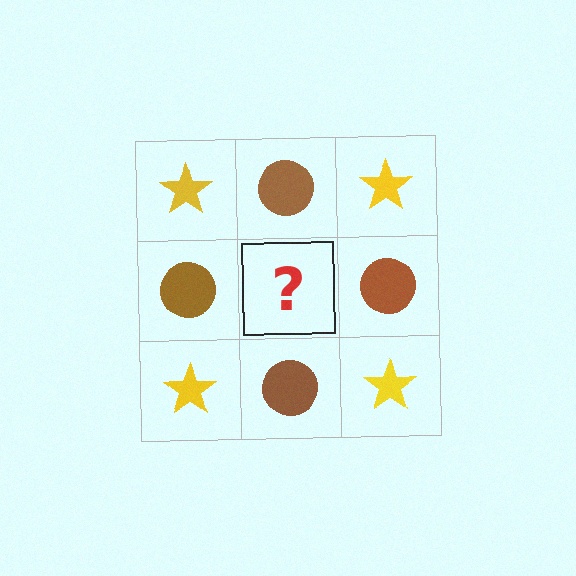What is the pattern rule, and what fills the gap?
The rule is that it alternates yellow star and brown circle in a checkerboard pattern. The gap should be filled with a yellow star.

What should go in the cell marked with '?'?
The missing cell should contain a yellow star.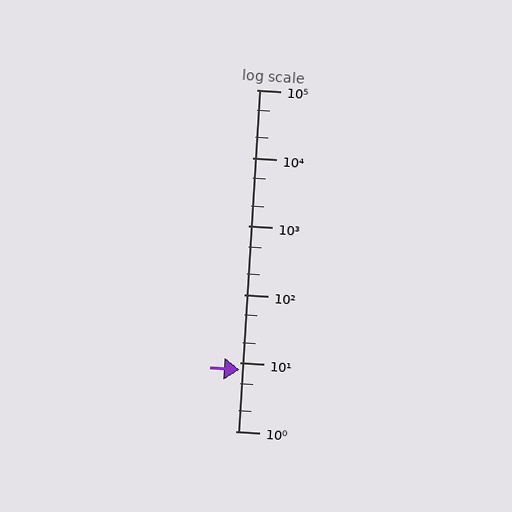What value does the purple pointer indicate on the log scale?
The pointer indicates approximately 7.8.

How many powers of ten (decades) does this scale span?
The scale spans 5 decades, from 1 to 100000.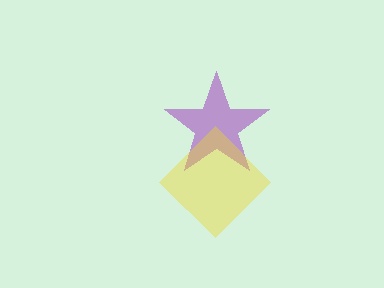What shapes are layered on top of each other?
The layered shapes are: a purple star, a yellow diamond.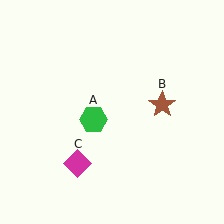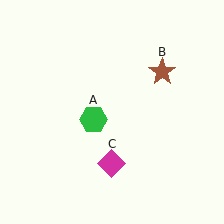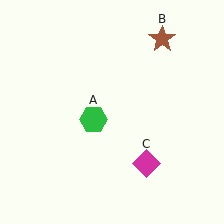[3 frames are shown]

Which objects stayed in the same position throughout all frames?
Green hexagon (object A) remained stationary.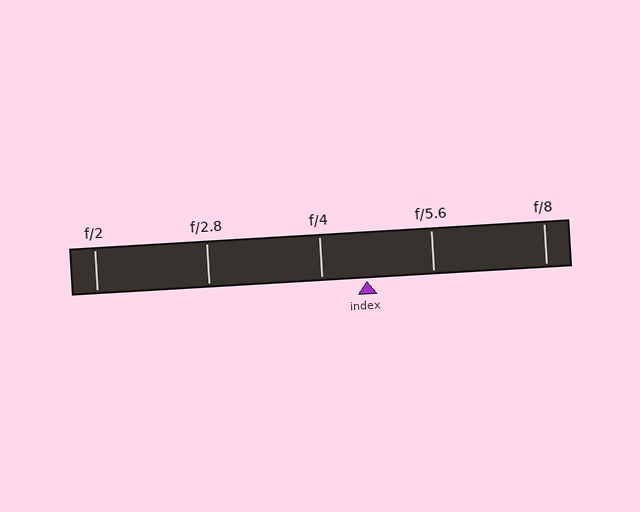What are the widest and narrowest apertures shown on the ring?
The widest aperture shown is f/2 and the narrowest is f/8.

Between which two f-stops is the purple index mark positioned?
The index mark is between f/4 and f/5.6.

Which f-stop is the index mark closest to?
The index mark is closest to f/4.